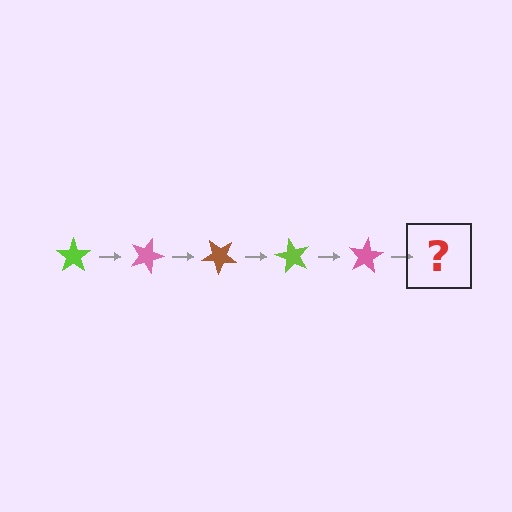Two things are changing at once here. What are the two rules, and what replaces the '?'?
The two rules are that it rotates 20 degrees each step and the color cycles through lime, pink, and brown. The '?' should be a brown star, rotated 100 degrees from the start.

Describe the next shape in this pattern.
It should be a brown star, rotated 100 degrees from the start.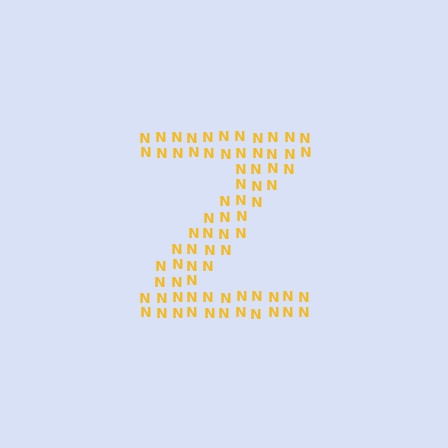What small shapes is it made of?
It is made of small letter N's.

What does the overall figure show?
The overall figure shows the letter Z.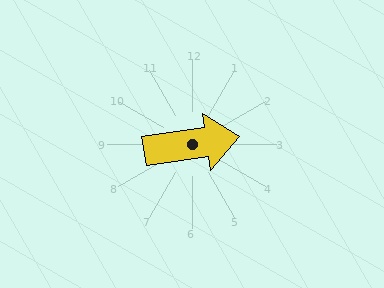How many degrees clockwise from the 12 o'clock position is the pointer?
Approximately 81 degrees.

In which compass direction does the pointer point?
East.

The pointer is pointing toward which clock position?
Roughly 3 o'clock.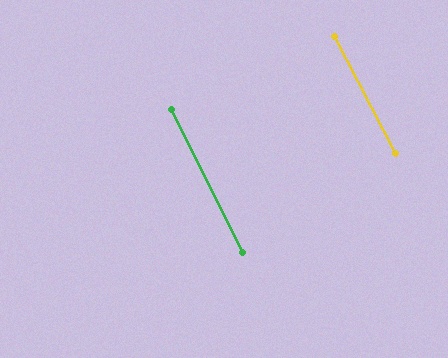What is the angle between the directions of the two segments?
Approximately 1 degree.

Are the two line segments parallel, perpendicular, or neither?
Parallel — their directions differ by only 1.0°.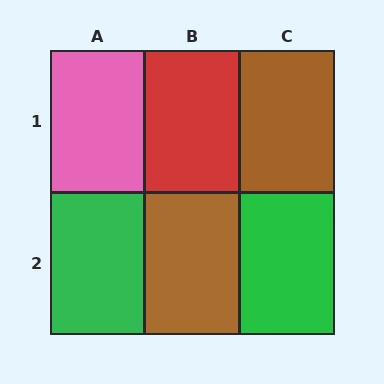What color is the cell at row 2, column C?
Green.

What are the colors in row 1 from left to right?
Pink, red, brown.